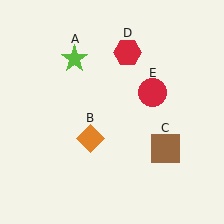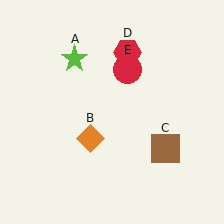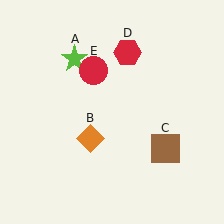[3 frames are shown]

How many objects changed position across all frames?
1 object changed position: red circle (object E).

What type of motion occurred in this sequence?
The red circle (object E) rotated counterclockwise around the center of the scene.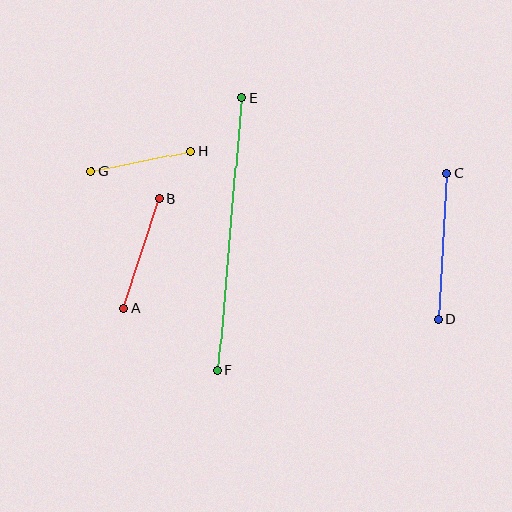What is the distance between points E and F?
The distance is approximately 273 pixels.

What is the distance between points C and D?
The distance is approximately 147 pixels.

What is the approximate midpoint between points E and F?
The midpoint is at approximately (230, 234) pixels.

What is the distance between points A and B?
The distance is approximately 116 pixels.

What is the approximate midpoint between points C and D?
The midpoint is at approximately (443, 246) pixels.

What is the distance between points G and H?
The distance is approximately 101 pixels.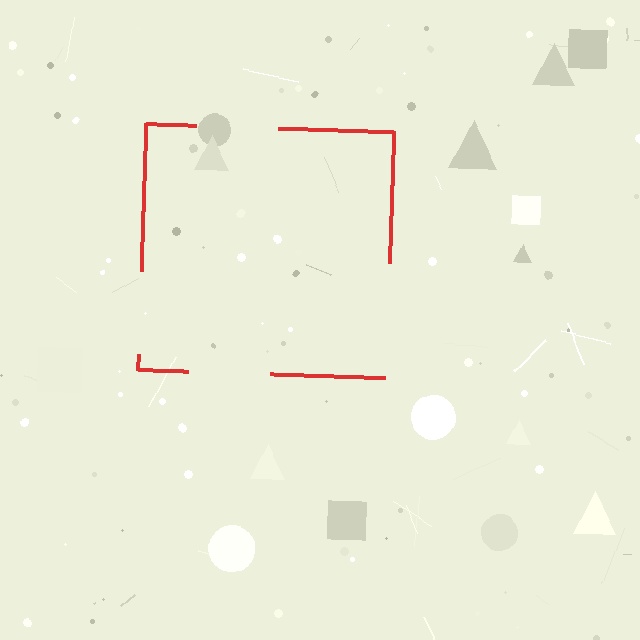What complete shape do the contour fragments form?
The contour fragments form a square.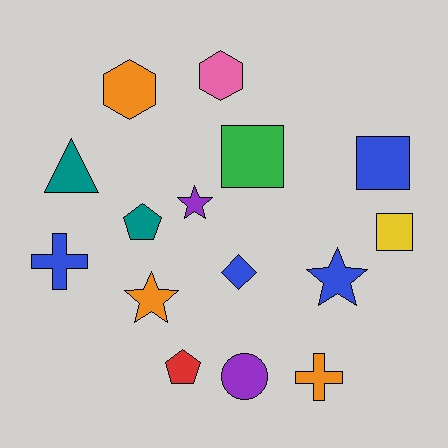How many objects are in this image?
There are 15 objects.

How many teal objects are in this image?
There are 2 teal objects.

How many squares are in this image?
There are 3 squares.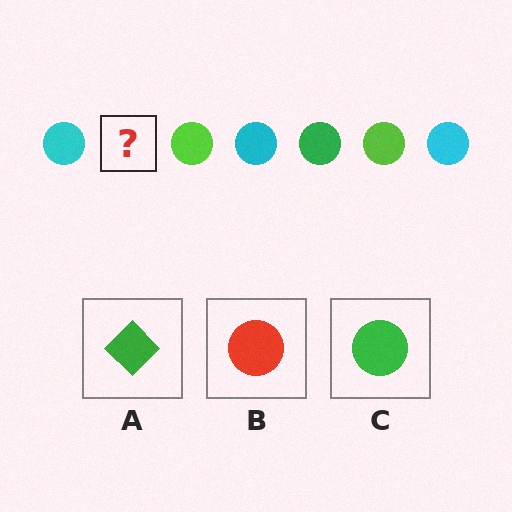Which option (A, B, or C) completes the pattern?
C.